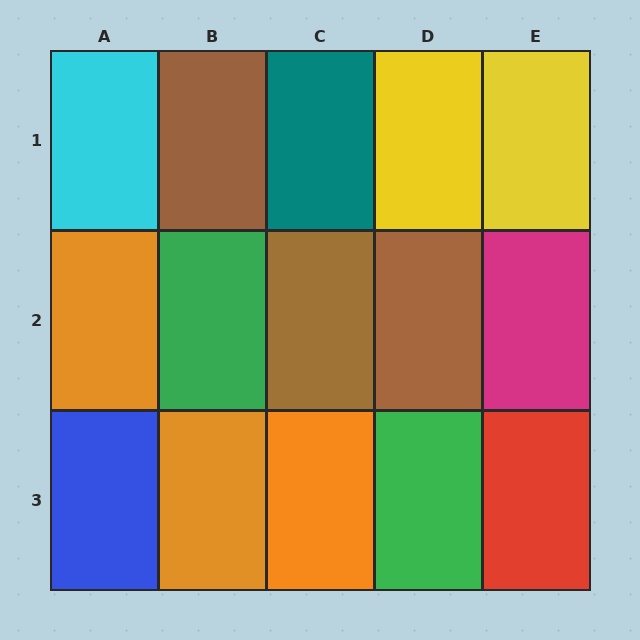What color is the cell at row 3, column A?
Blue.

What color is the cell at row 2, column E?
Magenta.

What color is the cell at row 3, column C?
Orange.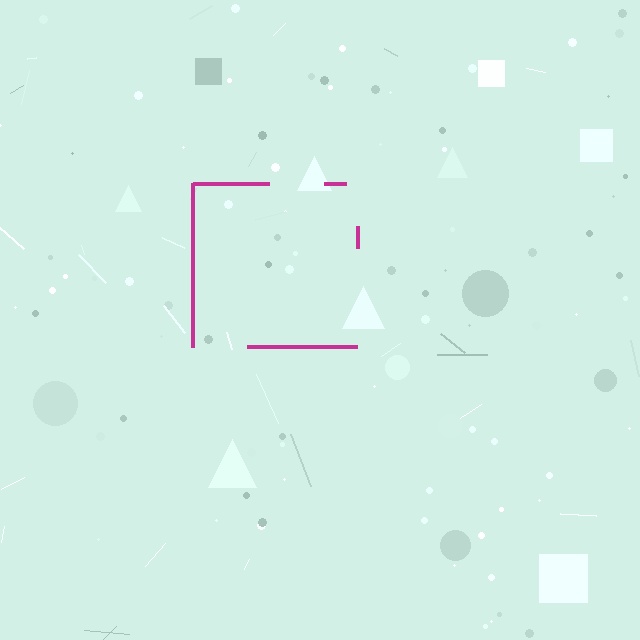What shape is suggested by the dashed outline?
The dashed outline suggests a square.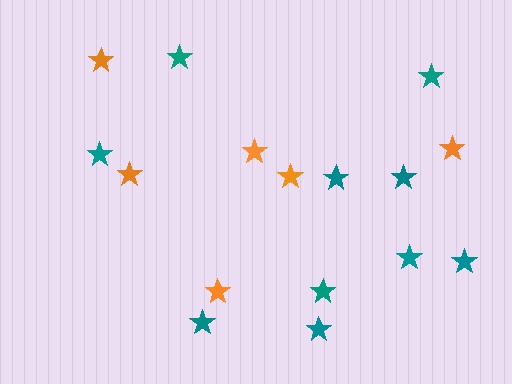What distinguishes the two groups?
There are 2 groups: one group of teal stars (10) and one group of orange stars (6).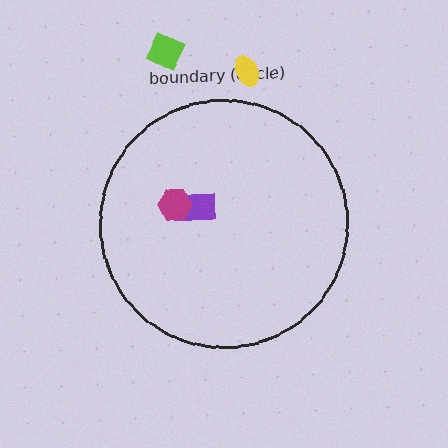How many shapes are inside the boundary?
2 inside, 2 outside.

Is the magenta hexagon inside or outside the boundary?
Inside.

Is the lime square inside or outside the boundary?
Outside.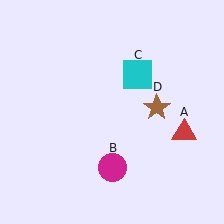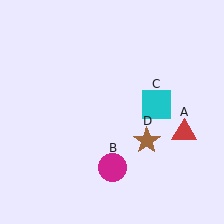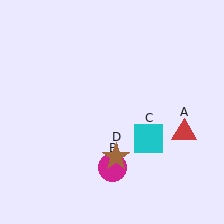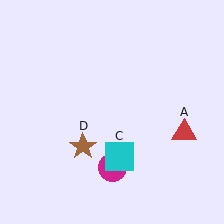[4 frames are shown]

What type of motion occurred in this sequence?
The cyan square (object C), brown star (object D) rotated clockwise around the center of the scene.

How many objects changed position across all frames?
2 objects changed position: cyan square (object C), brown star (object D).